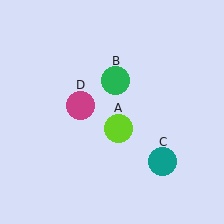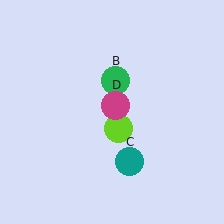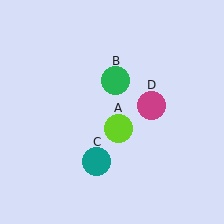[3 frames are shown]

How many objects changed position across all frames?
2 objects changed position: teal circle (object C), magenta circle (object D).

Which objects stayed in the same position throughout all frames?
Lime circle (object A) and green circle (object B) remained stationary.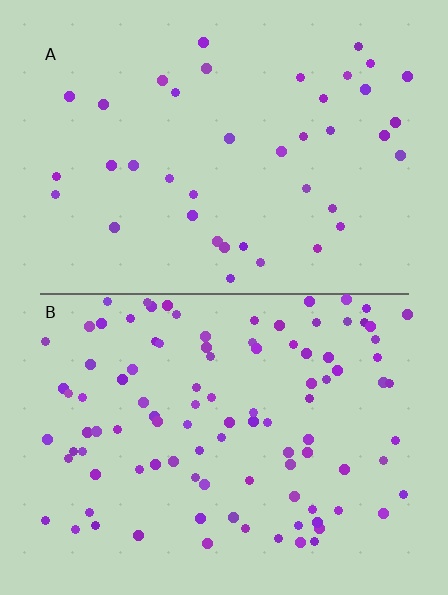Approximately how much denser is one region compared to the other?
Approximately 2.5× — region B over region A.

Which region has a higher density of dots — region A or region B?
B (the bottom).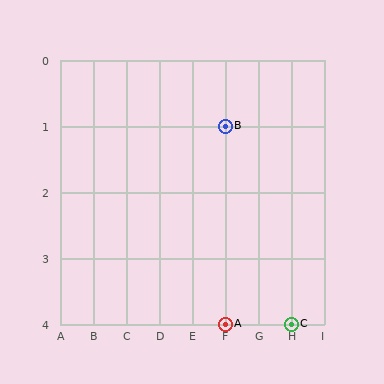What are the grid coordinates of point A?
Point A is at grid coordinates (F, 4).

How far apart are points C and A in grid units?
Points C and A are 2 columns apart.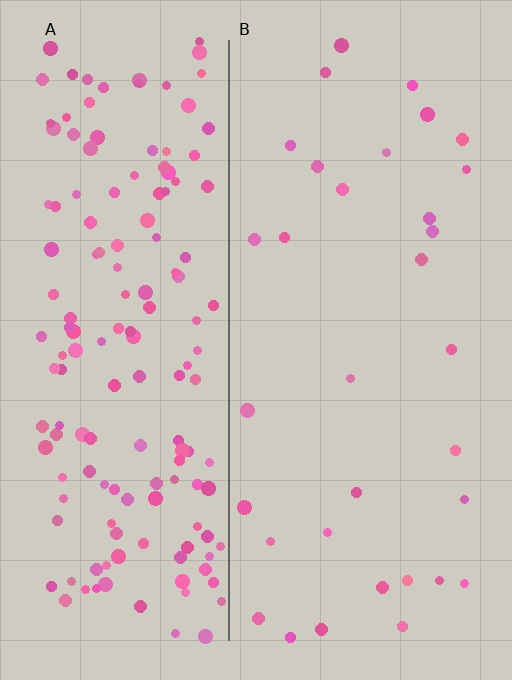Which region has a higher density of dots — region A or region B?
A (the left).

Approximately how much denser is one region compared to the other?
Approximately 4.8× — region A over region B.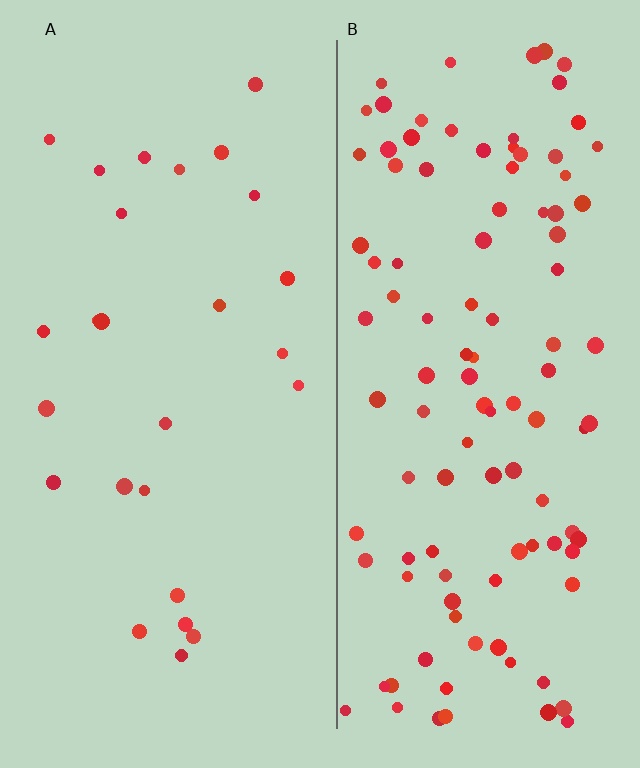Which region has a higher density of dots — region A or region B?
B (the right).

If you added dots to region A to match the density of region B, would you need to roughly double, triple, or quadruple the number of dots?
Approximately quadruple.